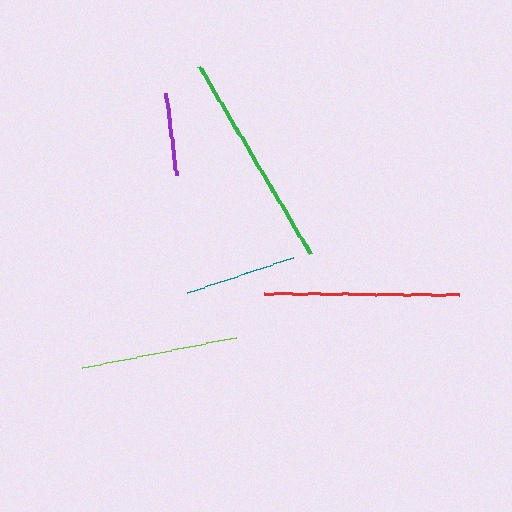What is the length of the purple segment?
The purple segment is approximately 84 pixels long.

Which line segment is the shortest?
The purple line is the shortest at approximately 84 pixels.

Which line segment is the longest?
The green line is the longest at approximately 218 pixels.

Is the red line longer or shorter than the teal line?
The red line is longer than the teal line.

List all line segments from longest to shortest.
From longest to shortest: green, red, lime, teal, purple.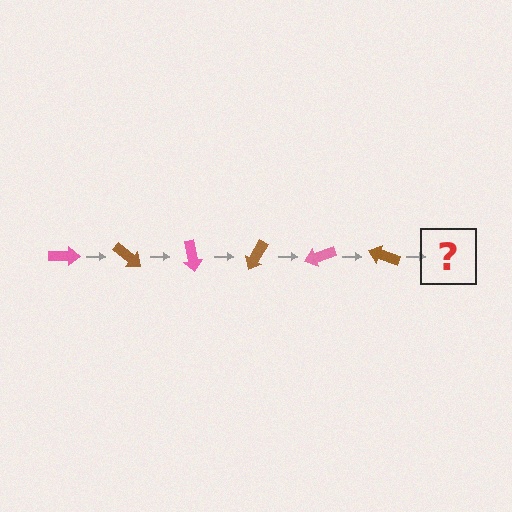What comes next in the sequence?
The next element should be a pink arrow, rotated 240 degrees from the start.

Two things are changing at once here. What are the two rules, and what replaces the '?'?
The two rules are that it rotates 40 degrees each step and the color cycles through pink and brown. The '?' should be a pink arrow, rotated 240 degrees from the start.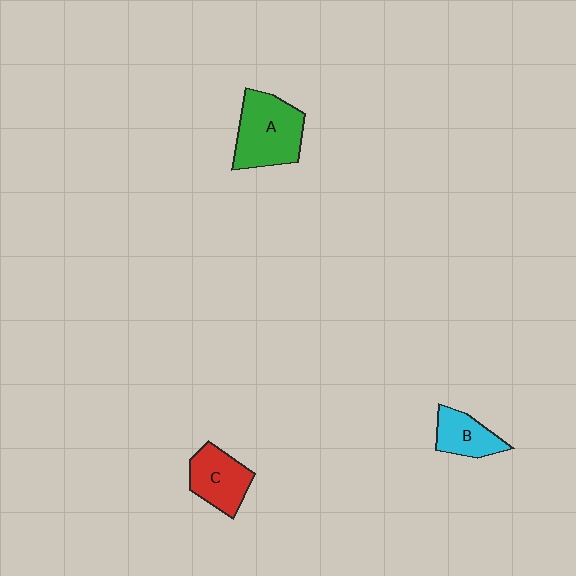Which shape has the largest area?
Shape A (green).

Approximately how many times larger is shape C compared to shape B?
Approximately 1.2 times.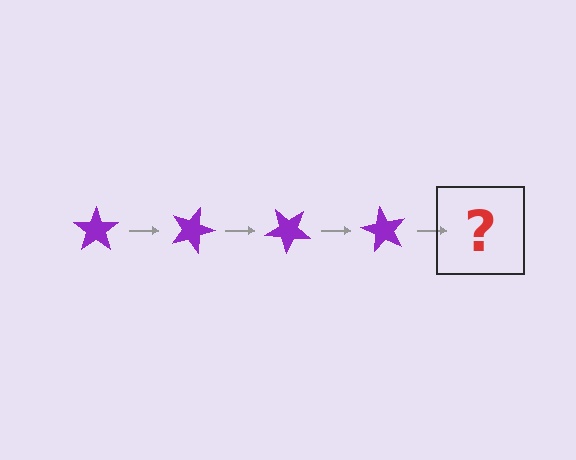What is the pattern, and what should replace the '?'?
The pattern is that the star rotates 20 degrees each step. The '?' should be a purple star rotated 80 degrees.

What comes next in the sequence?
The next element should be a purple star rotated 80 degrees.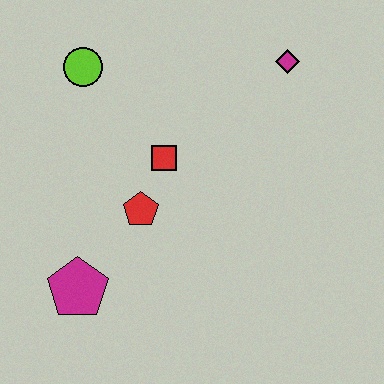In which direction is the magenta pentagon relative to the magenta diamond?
The magenta pentagon is below the magenta diamond.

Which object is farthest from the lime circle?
The magenta pentagon is farthest from the lime circle.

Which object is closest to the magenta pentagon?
The red pentagon is closest to the magenta pentagon.